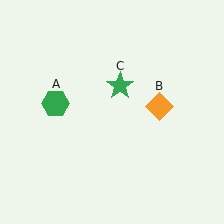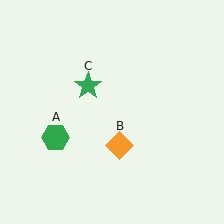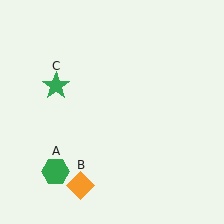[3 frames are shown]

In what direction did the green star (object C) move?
The green star (object C) moved left.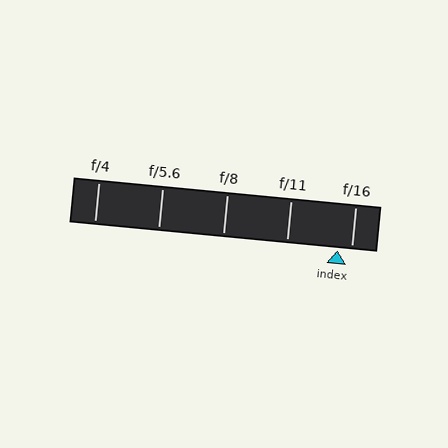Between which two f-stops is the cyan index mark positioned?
The index mark is between f/11 and f/16.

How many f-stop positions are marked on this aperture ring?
There are 5 f-stop positions marked.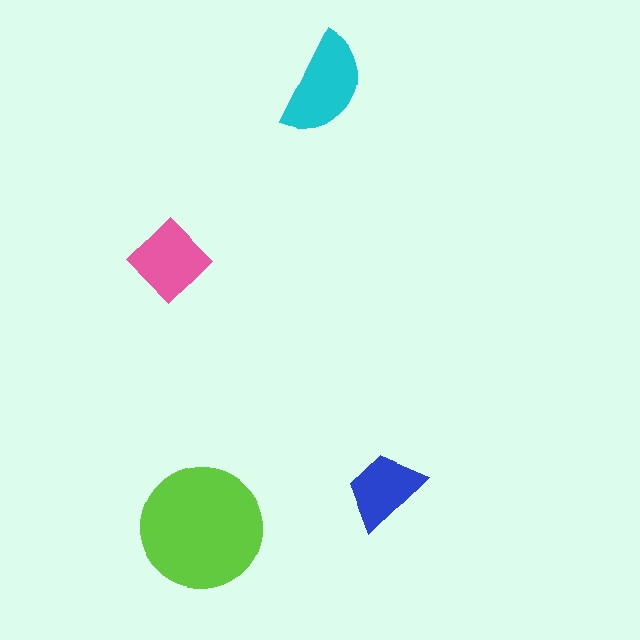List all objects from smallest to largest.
The blue trapezoid, the pink diamond, the cyan semicircle, the lime circle.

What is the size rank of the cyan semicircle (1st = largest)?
2nd.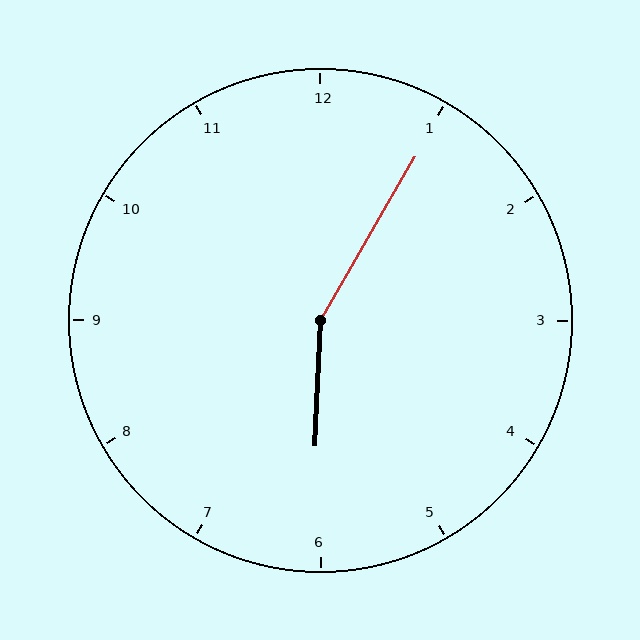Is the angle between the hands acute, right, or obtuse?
It is obtuse.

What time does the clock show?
6:05.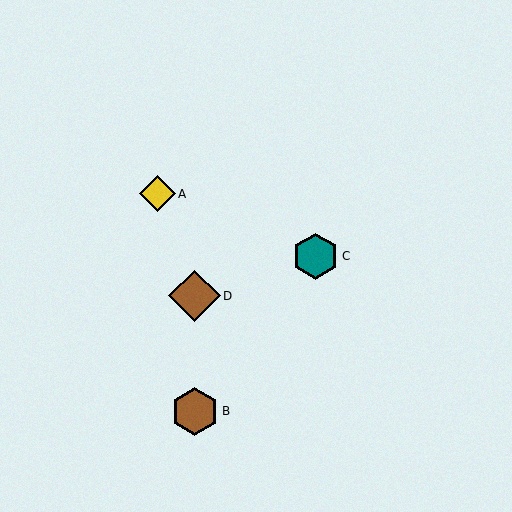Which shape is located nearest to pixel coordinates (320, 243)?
The teal hexagon (labeled C) at (316, 256) is nearest to that location.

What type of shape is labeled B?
Shape B is a brown hexagon.